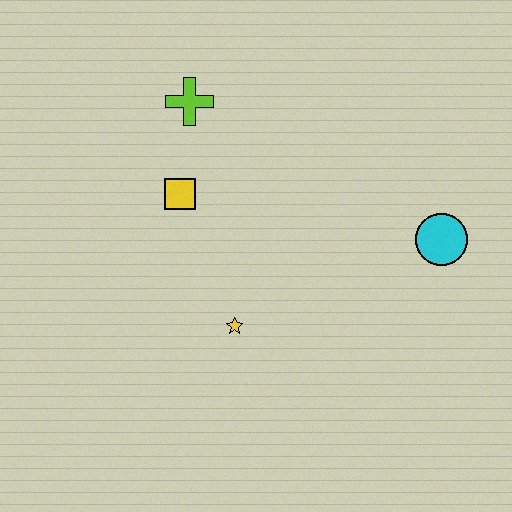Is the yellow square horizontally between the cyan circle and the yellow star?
No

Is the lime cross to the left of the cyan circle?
Yes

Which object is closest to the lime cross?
The yellow square is closest to the lime cross.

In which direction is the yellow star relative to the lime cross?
The yellow star is below the lime cross.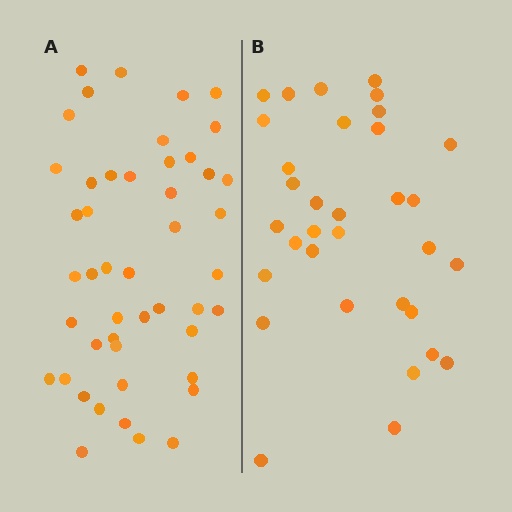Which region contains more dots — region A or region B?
Region A (the left region) has more dots.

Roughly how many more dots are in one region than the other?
Region A has approximately 15 more dots than region B.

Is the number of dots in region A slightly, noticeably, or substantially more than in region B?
Region A has noticeably more, but not dramatically so. The ratio is roughly 1.4 to 1.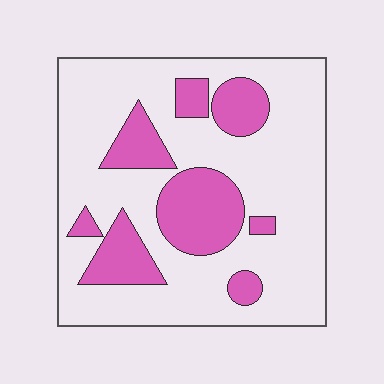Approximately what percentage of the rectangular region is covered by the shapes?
Approximately 25%.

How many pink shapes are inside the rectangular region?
8.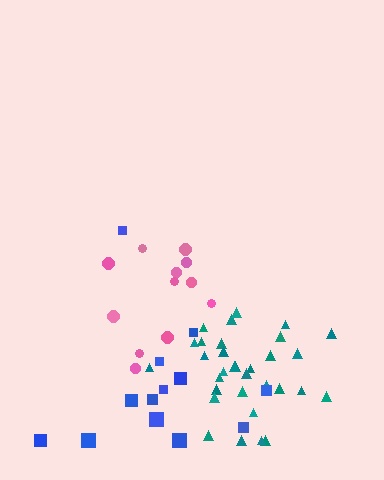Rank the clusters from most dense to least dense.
teal, pink, blue.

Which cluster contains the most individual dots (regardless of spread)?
Teal (32).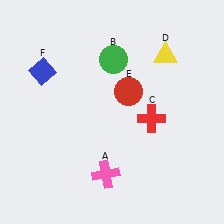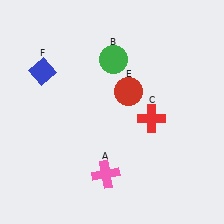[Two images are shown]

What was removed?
The yellow triangle (D) was removed in Image 2.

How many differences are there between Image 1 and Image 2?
There is 1 difference between the two images.